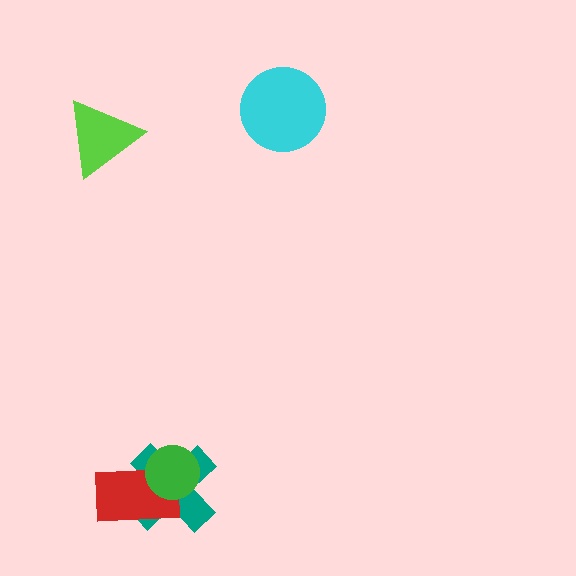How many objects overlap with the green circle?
2 objects overlap with the green circle.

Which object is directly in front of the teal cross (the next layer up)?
The red rectangle is directly in front of the teal cross.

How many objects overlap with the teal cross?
2 objects overlap with the teal cross.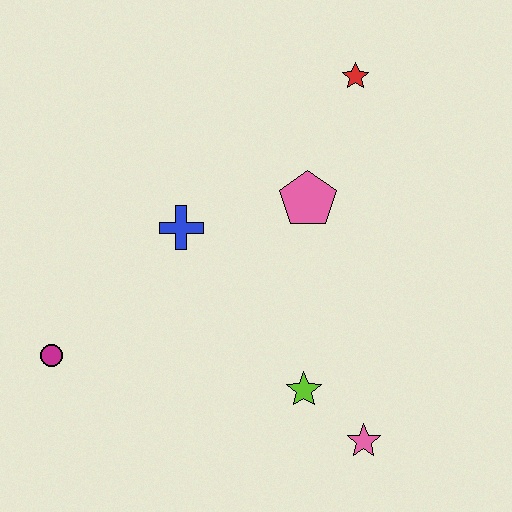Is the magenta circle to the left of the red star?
Yes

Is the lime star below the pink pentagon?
Yes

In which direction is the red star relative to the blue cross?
The red star is to the right of the blue cross.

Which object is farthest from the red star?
The magenta circle is farthest from the red star.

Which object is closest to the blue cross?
The pink pentagon is closest to the blue cross.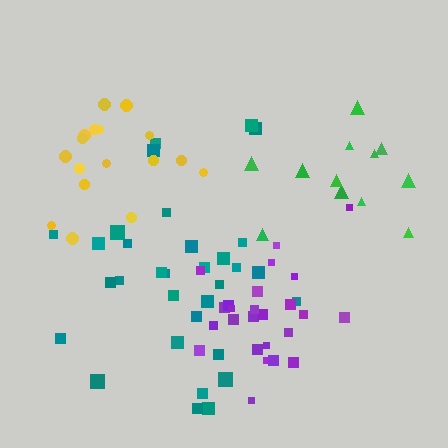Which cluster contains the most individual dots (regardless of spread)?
Teal (32).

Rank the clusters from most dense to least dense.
purple, yellow, teal, green.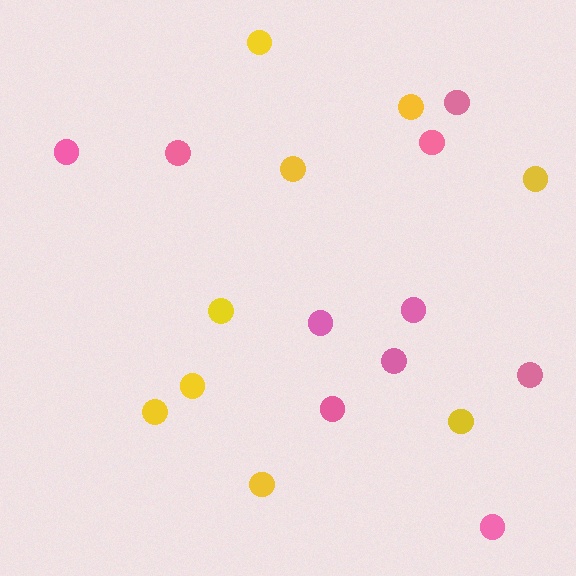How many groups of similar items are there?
There are 2 groups: one group of pink circles (10) and one group of yellow circles (9).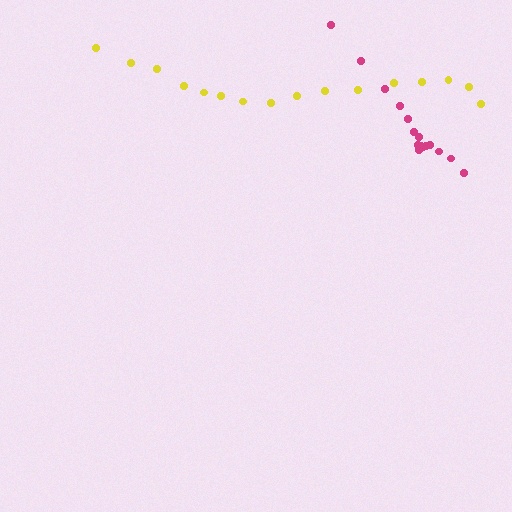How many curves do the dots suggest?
There are 2 distinct paths.